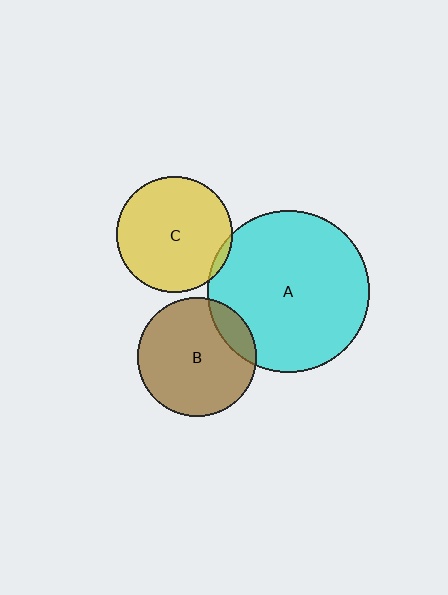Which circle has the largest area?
Circle A (cyan).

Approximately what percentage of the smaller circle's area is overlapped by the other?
Approximately 5%.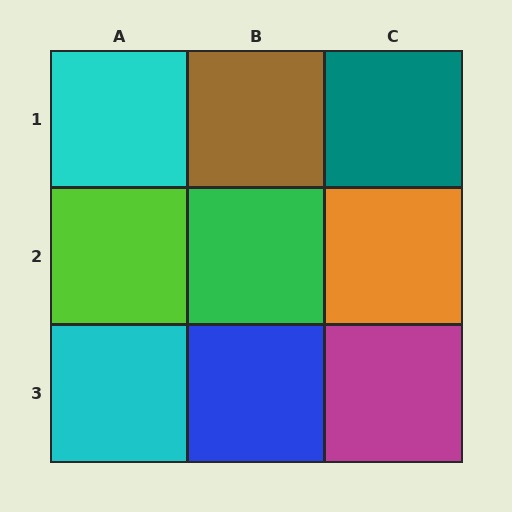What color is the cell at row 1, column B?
Brown.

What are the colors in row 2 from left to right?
Lime, green, orange.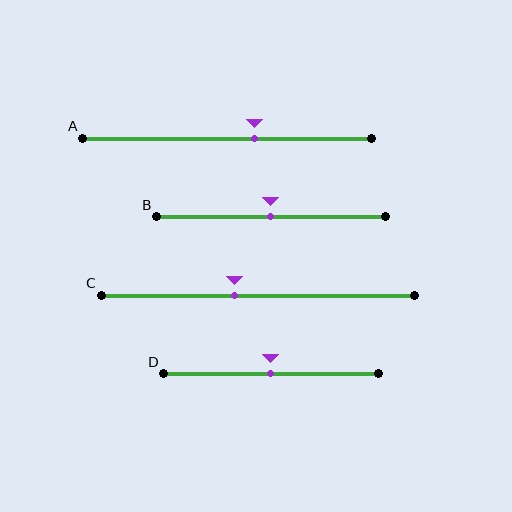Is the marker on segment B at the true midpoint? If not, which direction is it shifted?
Yes, the marker on segment B is at the true midpoint.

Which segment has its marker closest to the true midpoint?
Segment B has its marker closest to the true midpoint.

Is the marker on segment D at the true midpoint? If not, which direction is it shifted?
Yes, the marker on segment D is at the true midpoint.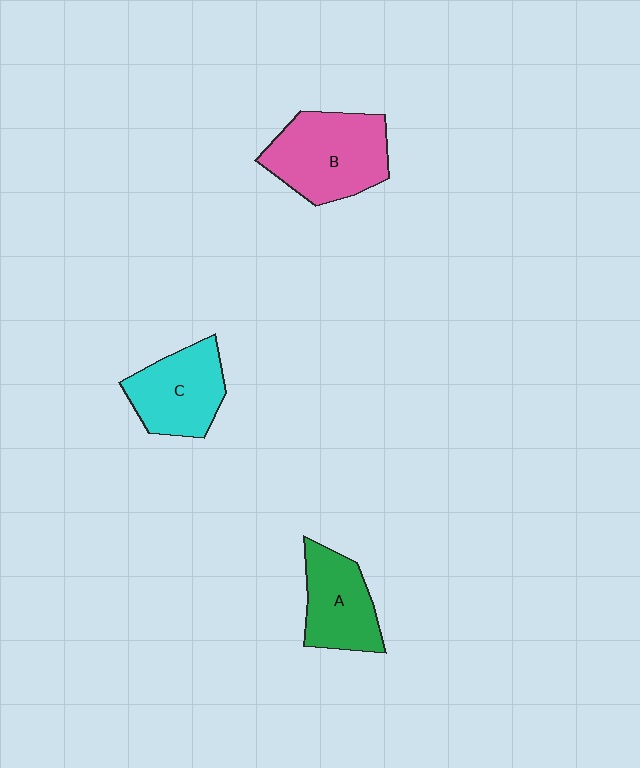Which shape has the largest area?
Shape B (pink).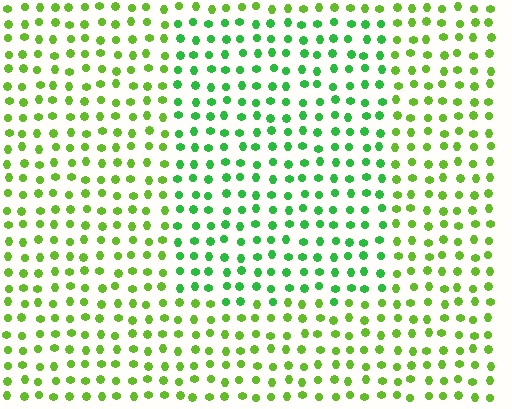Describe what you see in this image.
The image is filled with small lime elements in a uniform arrangement. A rectangle-shaped region is visible where the elements are tinted to a slightly different hue, forming a subtle color boundary.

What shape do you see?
I see a rectangle.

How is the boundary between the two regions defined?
The boundary is defined purely by a slight shift in hue (about 33 degrees). Spacing, size, and orientation are identical on both sides.